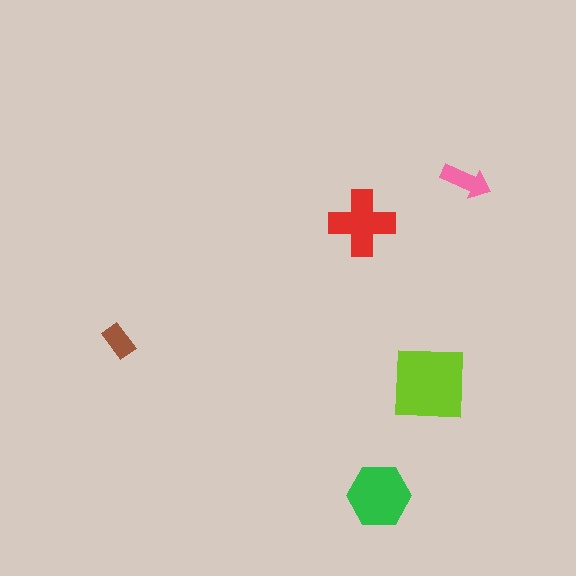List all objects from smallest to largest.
The brown rectangle, the pink arrow, the red cross, the green hexagon, the lime square.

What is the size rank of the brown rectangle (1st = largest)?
5th.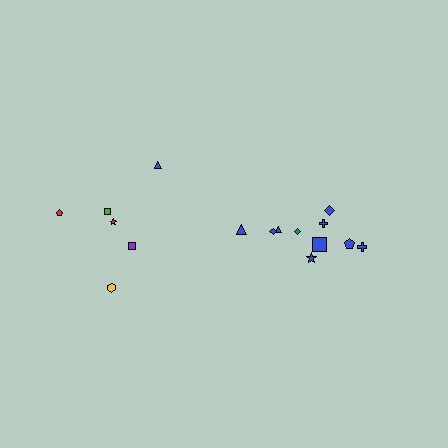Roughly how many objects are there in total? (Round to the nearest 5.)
Roughly 15 objects in total.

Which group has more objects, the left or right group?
The right group.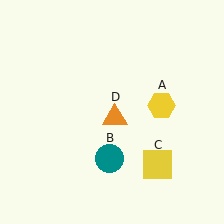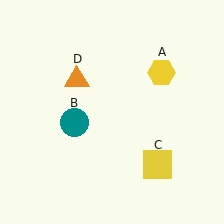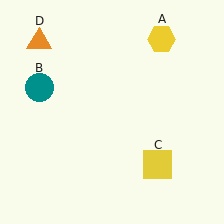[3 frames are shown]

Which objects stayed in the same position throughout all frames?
Yellow square (object C) remained stationary.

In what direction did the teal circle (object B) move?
The teal circle (object B) moved up and to the left.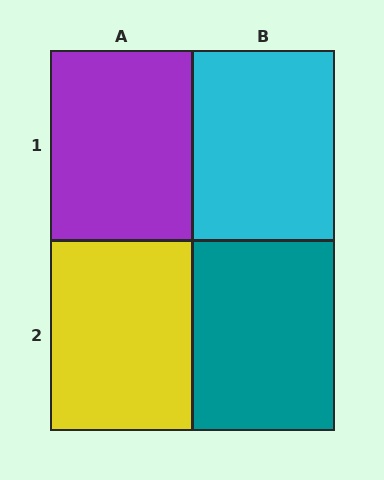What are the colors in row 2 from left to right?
Yellow, teal.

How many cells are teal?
1 cell is teal.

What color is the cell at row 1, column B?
Cyan.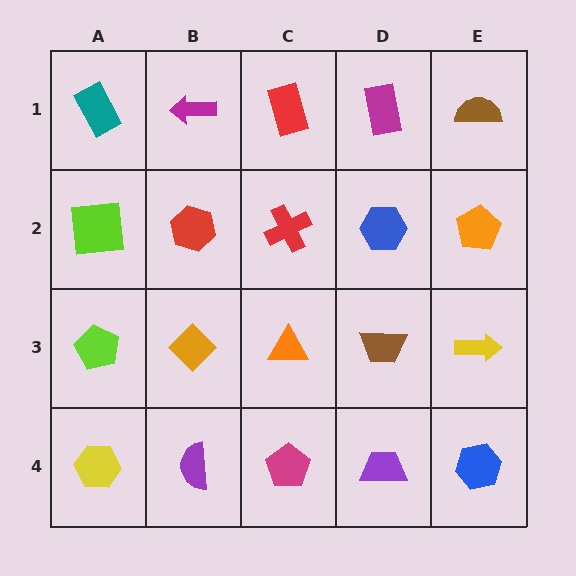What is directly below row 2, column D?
A brown trapezoid.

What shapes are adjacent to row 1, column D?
A blue hexagon (row 2, column D), a red rectangle (row 1, column C), a brown semicircle (row 1, column E).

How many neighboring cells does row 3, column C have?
4.